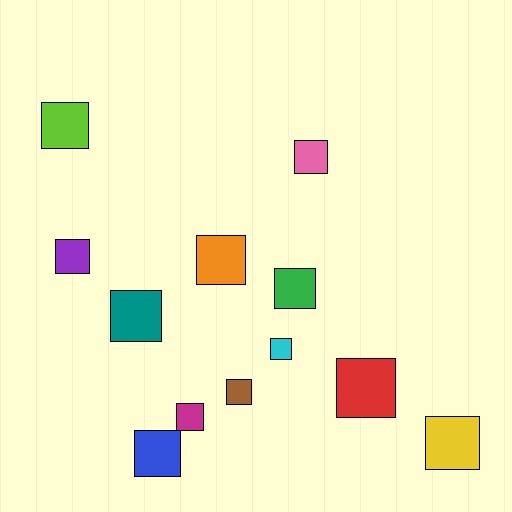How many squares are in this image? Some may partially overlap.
There are 12 squares.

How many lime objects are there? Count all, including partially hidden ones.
There is 1 lime object.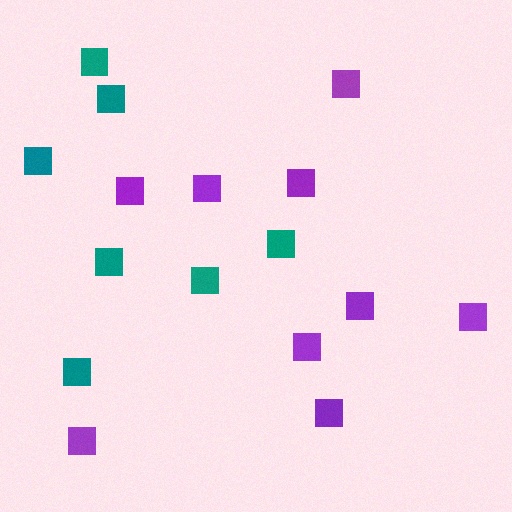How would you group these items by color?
There are 2 groups: one group of teal squares (7) and one group of purple squares (9).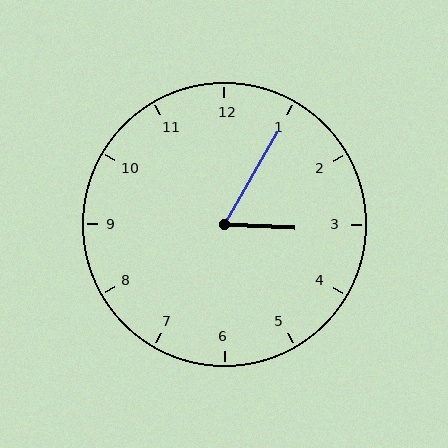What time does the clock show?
3:05.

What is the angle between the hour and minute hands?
Approximately 62 degrees.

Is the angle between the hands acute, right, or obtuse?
It is acute.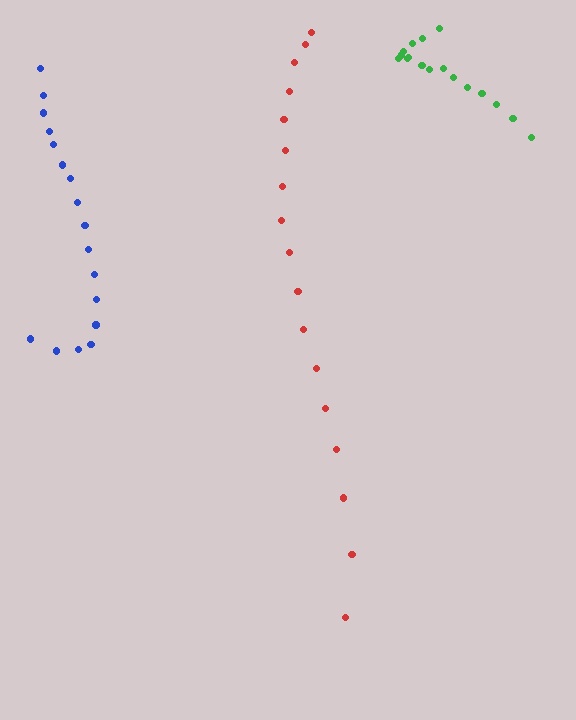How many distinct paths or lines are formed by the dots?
There are 3 distinct paths.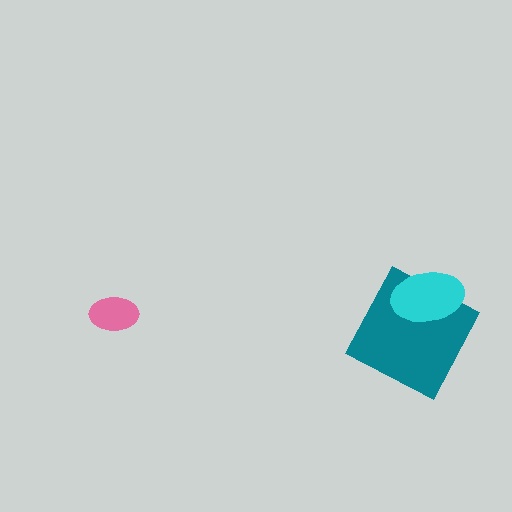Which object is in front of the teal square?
The cyan ellipse is in front of the teal square.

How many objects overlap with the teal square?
1 object overlaps with the teal square.